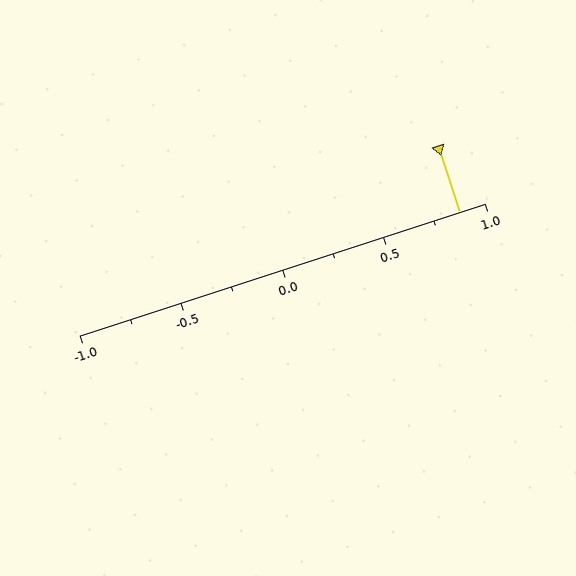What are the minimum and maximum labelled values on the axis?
The axis runs from -1.0 to 1.0.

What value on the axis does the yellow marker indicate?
The marker indicates approximately 0.88.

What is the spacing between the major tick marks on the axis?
The major ticks are spaced 0.5 apart.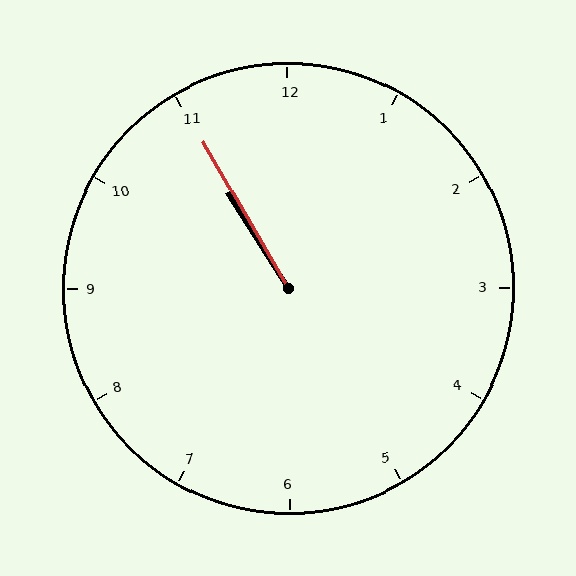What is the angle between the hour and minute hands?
Approximately 2 degrees.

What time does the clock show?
10:55.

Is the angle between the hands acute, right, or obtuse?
It is acute.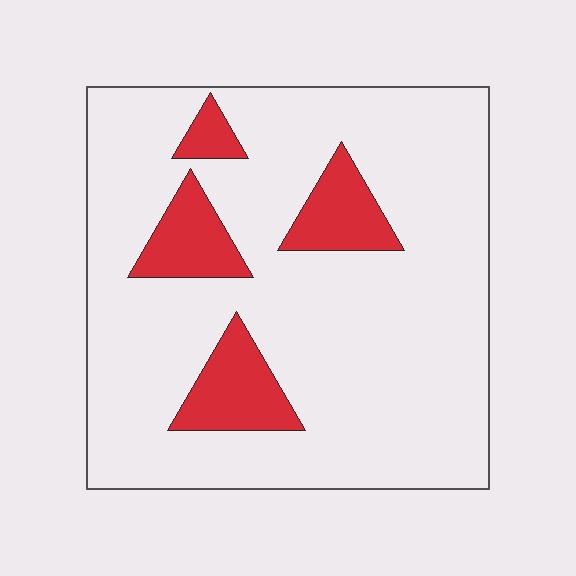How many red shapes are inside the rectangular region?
4.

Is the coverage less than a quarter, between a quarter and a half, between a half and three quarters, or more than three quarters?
Less than a quarter.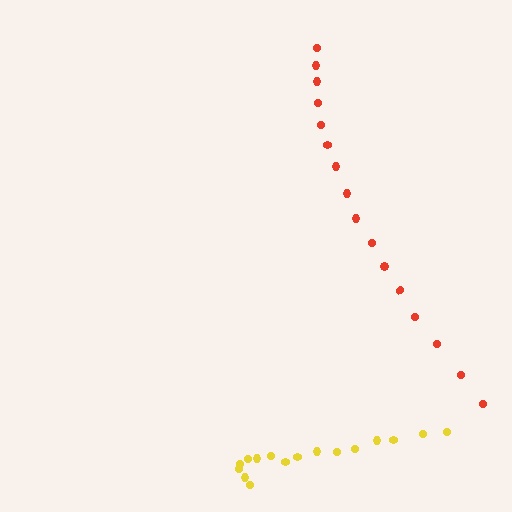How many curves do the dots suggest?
There are 2 distinct paths.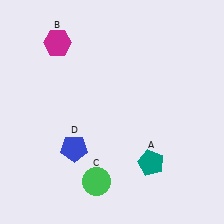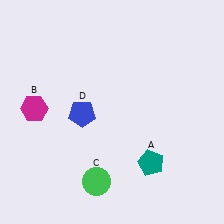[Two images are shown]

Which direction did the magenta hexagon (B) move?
The magenta hexagon (B) moved down.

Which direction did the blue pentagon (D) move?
The blue pentagon (D) moved up.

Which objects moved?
The objects that moved are: the magenta hexagon (B), the blue pentagon (D).